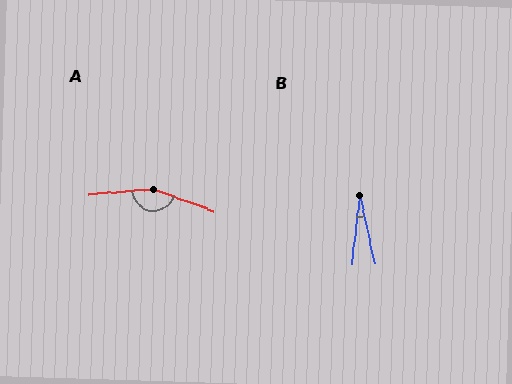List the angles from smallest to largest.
B (20°), A (155°).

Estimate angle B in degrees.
Approximately 20 degrees.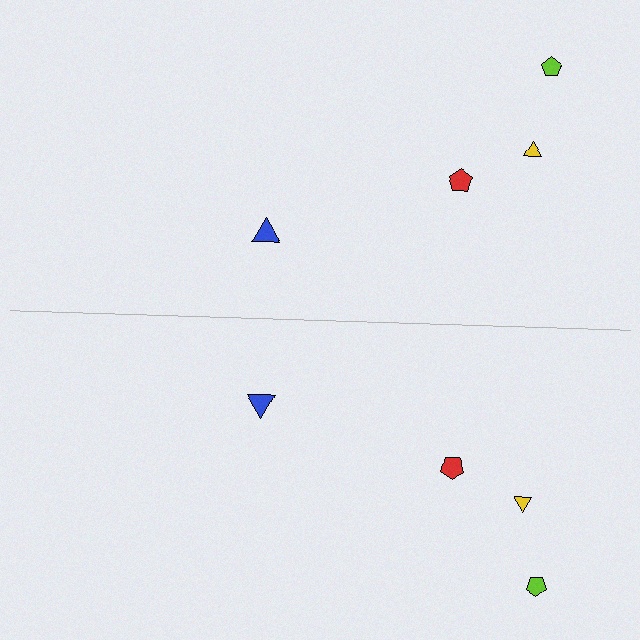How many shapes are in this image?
There are 8 shapes in this image.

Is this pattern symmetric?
Yes, this pattern has bilateral (reflection) symmetry.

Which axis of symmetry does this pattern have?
The pattern has a horizontal axis of symmetry running through the center of the image.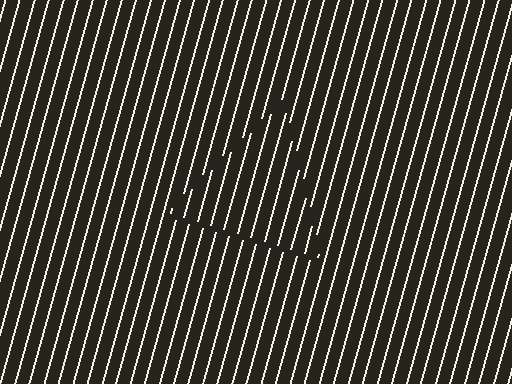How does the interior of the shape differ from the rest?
The interior of the shape contains the same grating, shifted by half a period — the contour is defined by the phase discontinuity where line-ends from the inner and outer gratings abut.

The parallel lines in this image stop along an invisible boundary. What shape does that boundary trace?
An illusory triangle. The interior of the shape contains the same grating, shifted by half a period — the contour is defined by the phase discontinuity where line-ends from the inner and outer gratings abut.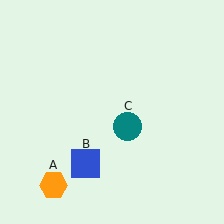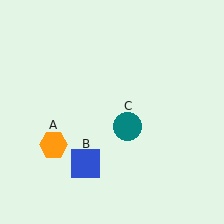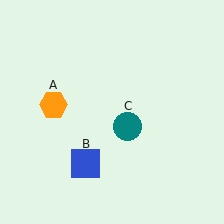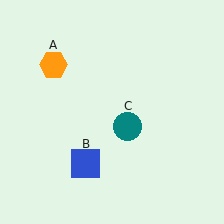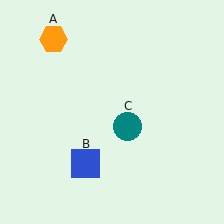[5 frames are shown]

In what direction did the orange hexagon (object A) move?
The orange hexagon (object A) moved up.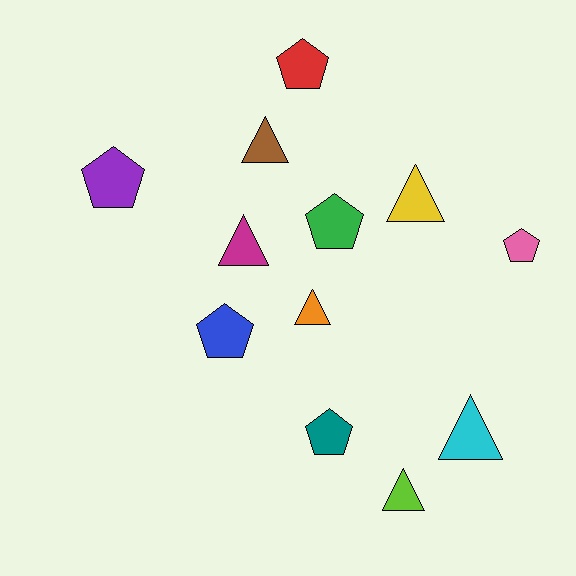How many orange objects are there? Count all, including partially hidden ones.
There is 1 orange object.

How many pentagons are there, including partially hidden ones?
There are 6 pentagons.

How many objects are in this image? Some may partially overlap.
There are 12 objects.